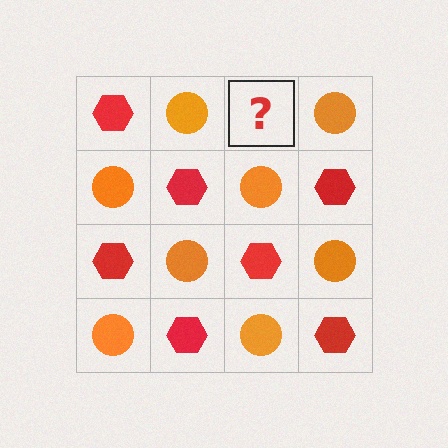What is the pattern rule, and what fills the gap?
The rule is that it alternates red hexagon and orange circle in a checkerboard pattern. The gap should be filled with a red hexagon.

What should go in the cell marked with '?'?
The missing cell should contain a red hexagon.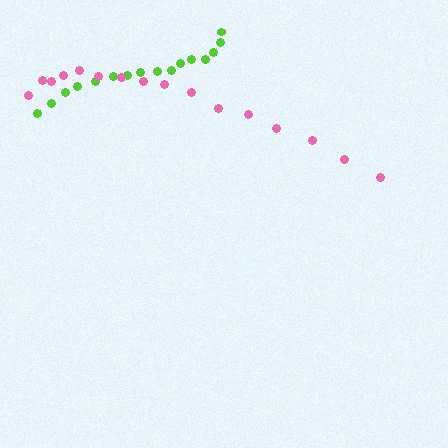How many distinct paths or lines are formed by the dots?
There are 2 distinct paths.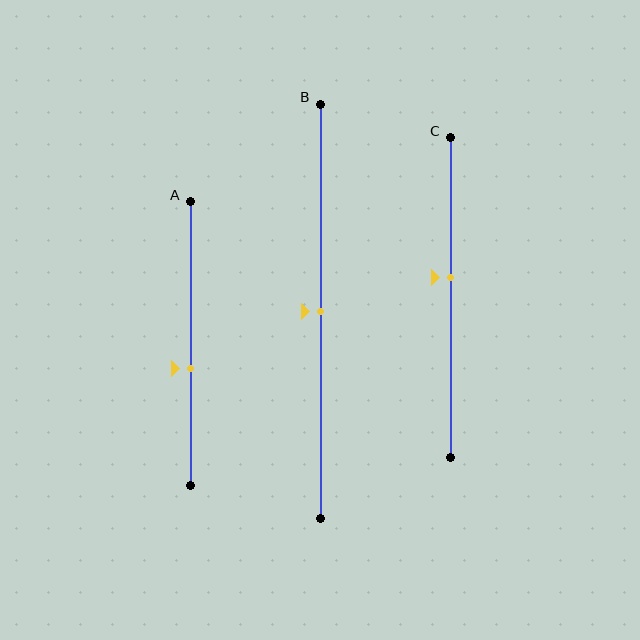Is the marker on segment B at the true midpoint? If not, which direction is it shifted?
Yes, the marker on segment B is at the true midpoint.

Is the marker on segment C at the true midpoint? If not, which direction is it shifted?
No, the marker on segment C is shifted upward by about 6% of the segment length.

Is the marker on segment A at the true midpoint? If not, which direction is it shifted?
No, the marker on segment A is shifted downward by about 9% of the segment length.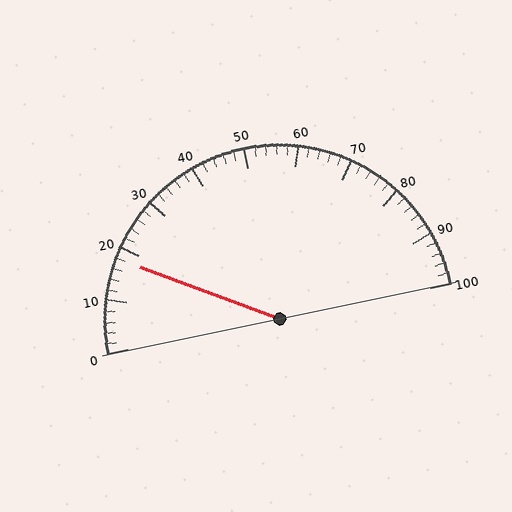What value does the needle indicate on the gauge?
The needle indicates approximately 18.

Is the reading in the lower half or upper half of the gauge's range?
The reading is in the lower half of the range (0 to 100).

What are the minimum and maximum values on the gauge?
The gauge ranges from 0 to 100.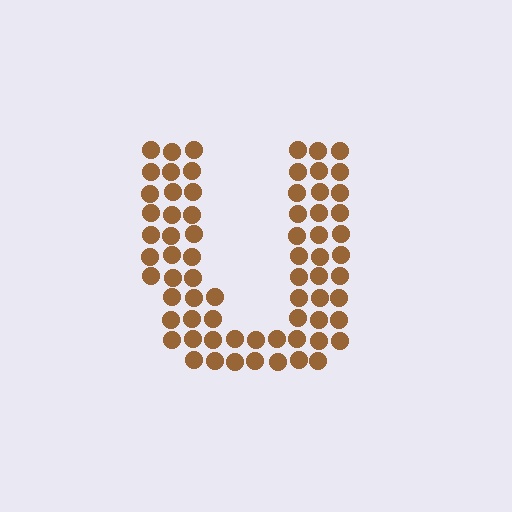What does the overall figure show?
The overall figure shows the letter U.